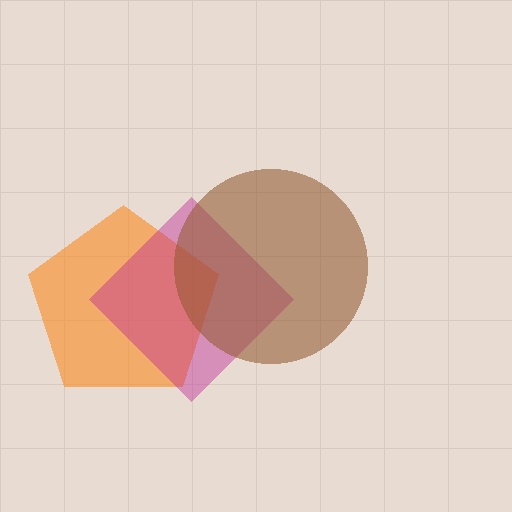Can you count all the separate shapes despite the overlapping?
Yes, there are 3 separate shapes.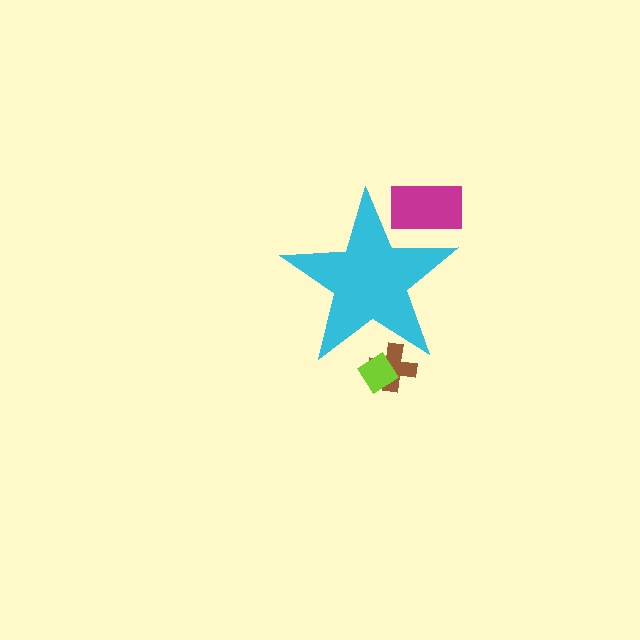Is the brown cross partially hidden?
Yes, the brown cross is partially hidden behind the cyan star.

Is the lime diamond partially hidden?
Yes, the lime diamond is partially hidden behind the cyan star.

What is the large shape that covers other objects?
A cyan star.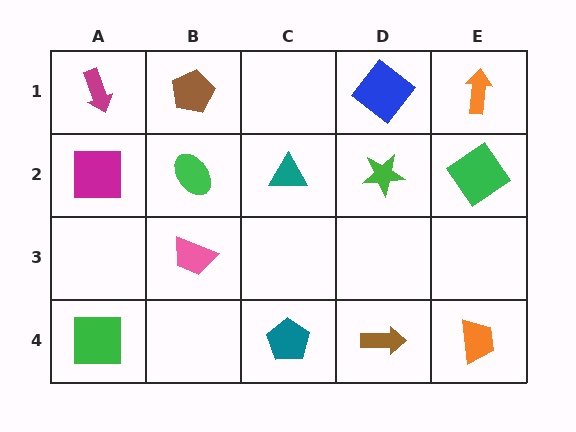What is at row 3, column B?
A pink trapezoid.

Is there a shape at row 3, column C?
No, that cell is empty.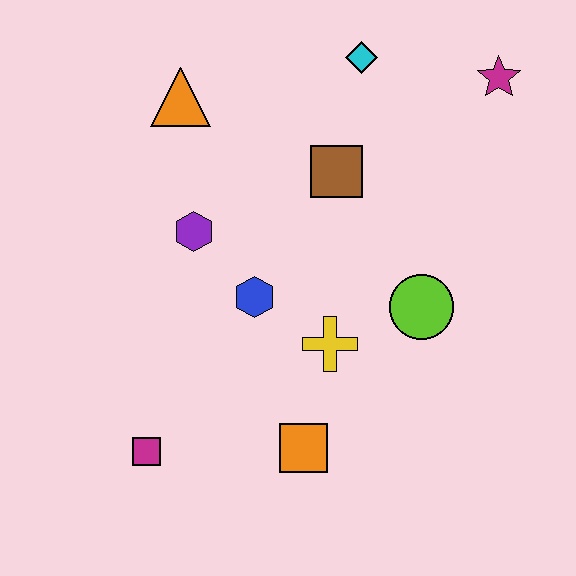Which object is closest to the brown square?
The cyan diamond is closest to the brown square.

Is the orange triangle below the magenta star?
Yes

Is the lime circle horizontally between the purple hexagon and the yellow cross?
No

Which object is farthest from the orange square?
The magenta star is farthest from the orange square.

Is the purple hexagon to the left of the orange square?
Yes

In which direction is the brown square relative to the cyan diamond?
The brown square is below the cyan diamond.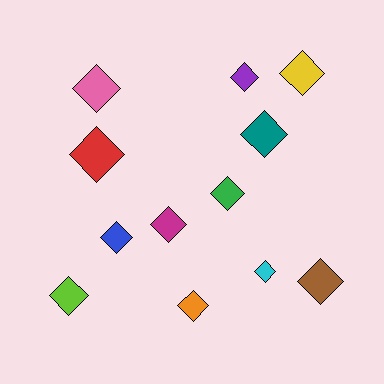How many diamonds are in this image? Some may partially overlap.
There are 12 diamonds.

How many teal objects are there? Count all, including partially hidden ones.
There is 1 teal object.